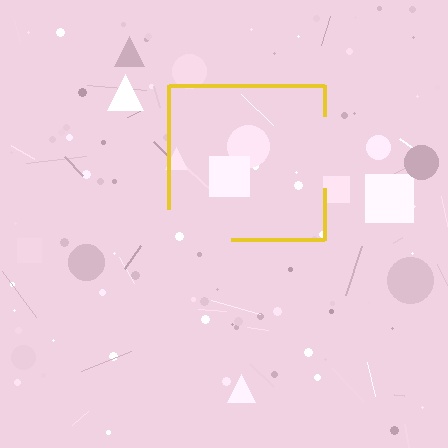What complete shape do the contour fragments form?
The contour fragments form a square.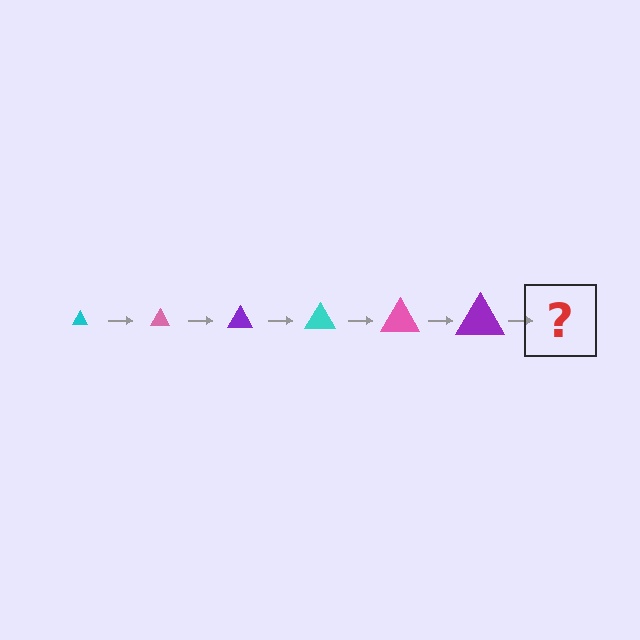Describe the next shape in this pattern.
It should be a cyan triangle, larger than the previous one.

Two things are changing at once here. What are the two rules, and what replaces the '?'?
The two rules are that the triangle grows larger each step and the color cycles through cyan, pink, and purple. The '?' should be a cyan triangle, larger than the previous one.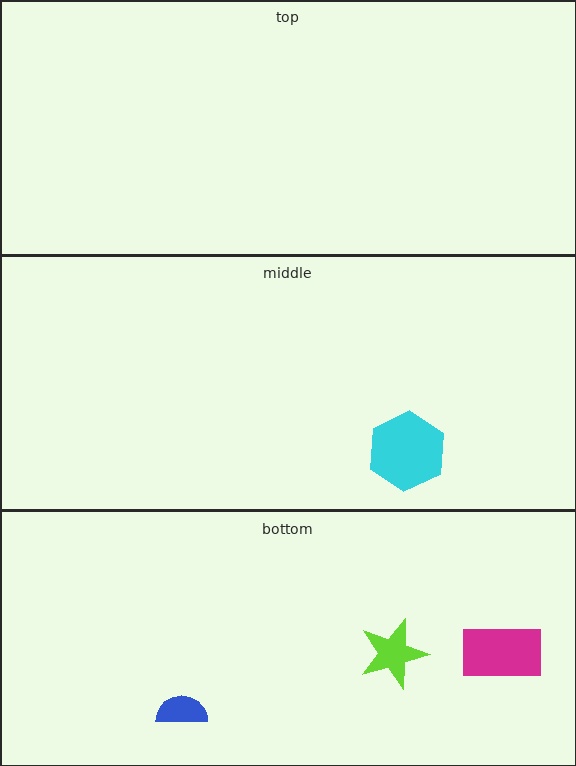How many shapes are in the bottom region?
3.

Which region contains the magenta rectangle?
The bottom region.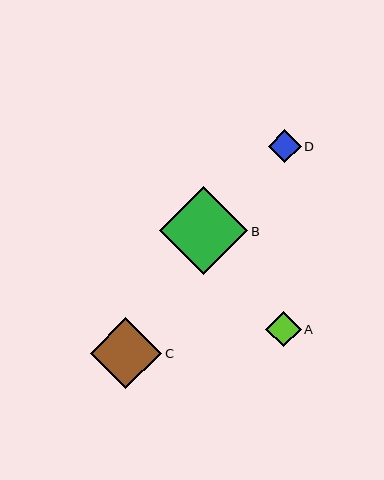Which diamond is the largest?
Diamond B is the largest with a size of approximately 88 pixels.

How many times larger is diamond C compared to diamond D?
Diamond C is approximately 2.2 times the size of diamond D.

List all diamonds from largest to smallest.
From largest to smallest: B, C, A, D.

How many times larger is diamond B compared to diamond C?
Diamond B is approximately 1.2 times the size of diamond C.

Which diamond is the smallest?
Diamond D is the smallest with a size of approximately 33 pixels.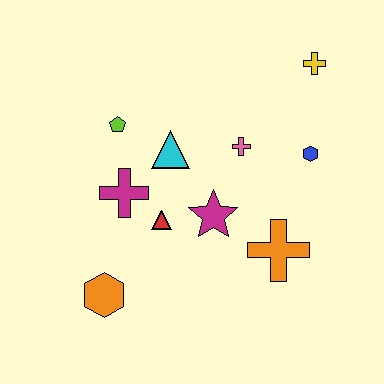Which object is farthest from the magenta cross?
The yellow cross is farthest from the magenta cross.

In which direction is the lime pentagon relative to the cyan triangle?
The lime pentagon is to the left of the cyan triangle.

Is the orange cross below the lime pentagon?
Yes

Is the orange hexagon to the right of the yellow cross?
No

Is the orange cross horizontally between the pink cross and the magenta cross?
No